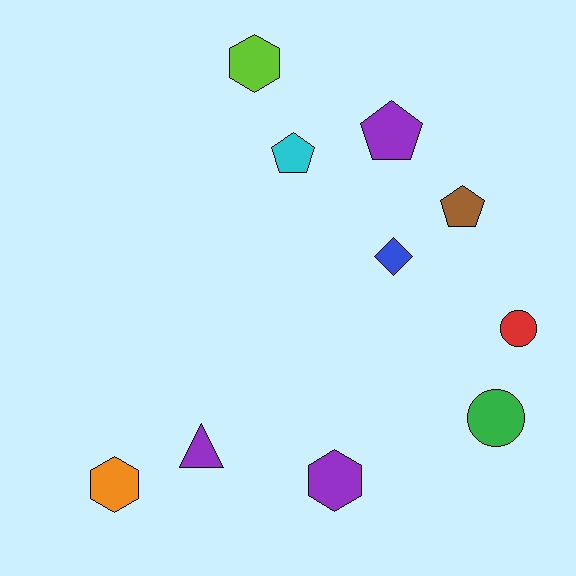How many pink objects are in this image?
There are no pink objects.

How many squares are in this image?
There are no squares.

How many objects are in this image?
There are 10 objects.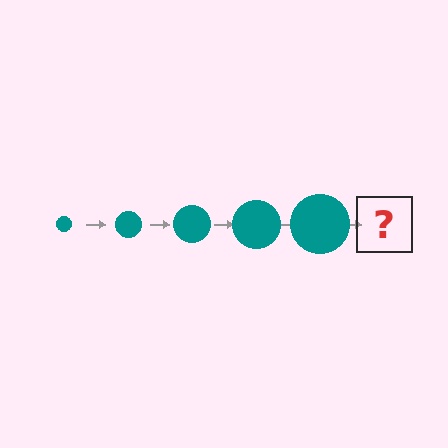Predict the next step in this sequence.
The next step is a teal circle, larger than the previous one.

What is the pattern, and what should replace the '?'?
The pattern is that the circle gets progressively larger each step. The '?' should be a teal circle, larger than the previous one.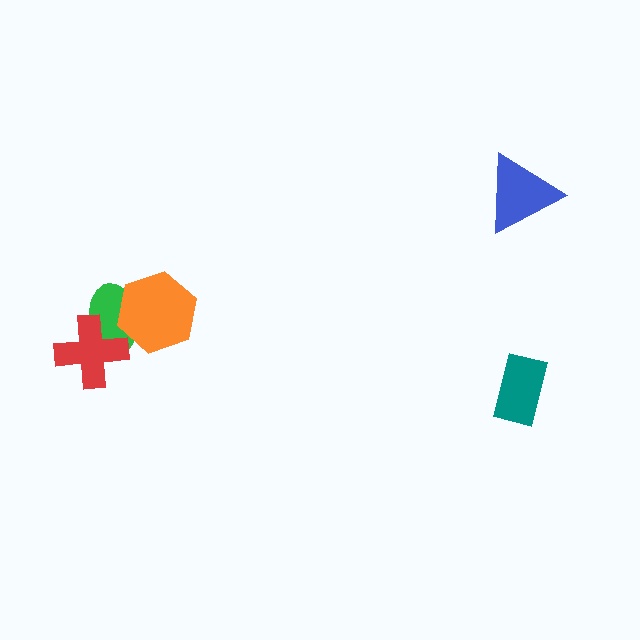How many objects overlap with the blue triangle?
0 objects overlap with the blue triangle.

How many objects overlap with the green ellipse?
2 objects overlap with the green ellipse.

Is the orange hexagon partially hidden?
No, no other shape covers it.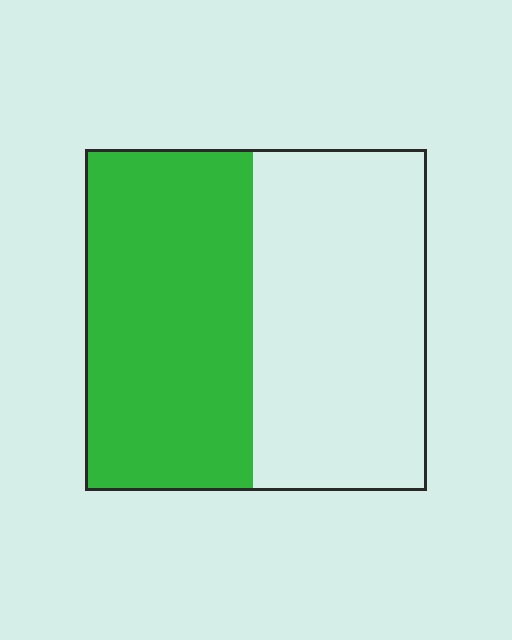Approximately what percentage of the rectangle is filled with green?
Approximately 50%.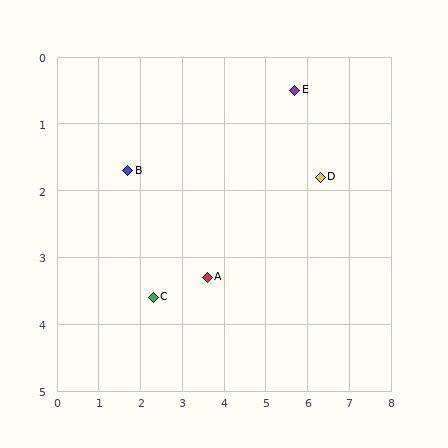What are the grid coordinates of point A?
Point A is at approximately (3.6, 3.3).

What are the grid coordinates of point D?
Point D is at approximately (6.3, 1.8).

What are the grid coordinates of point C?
Point C is at approximately (2.3, 3.6).